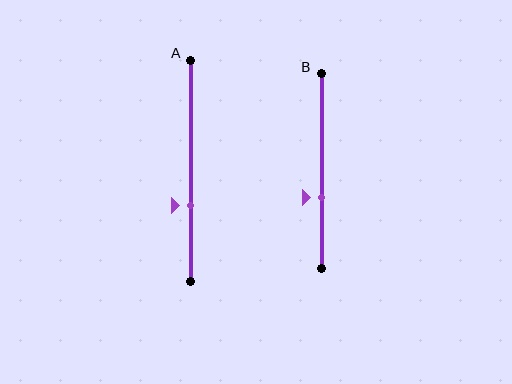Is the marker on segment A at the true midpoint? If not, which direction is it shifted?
No, the marker on segment A is shifted downward by about 16% of the segment length.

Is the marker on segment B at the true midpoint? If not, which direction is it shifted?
No, the marker on segment B is shifted downward by about 14% of the segment length.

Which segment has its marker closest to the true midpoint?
Segment B has its marker closest to the true midpoint.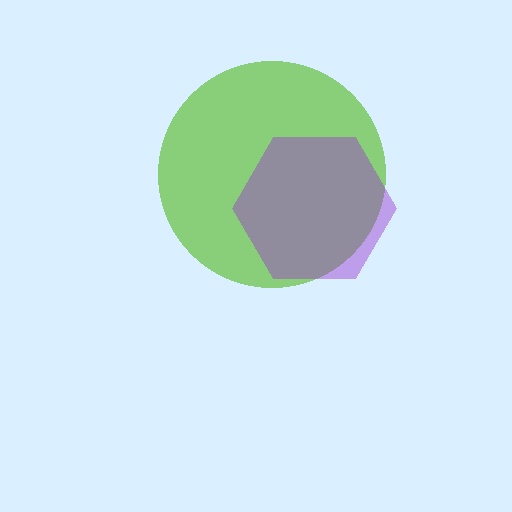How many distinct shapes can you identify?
There are 2 distinct shapes: a lime circle, a purple hexagon.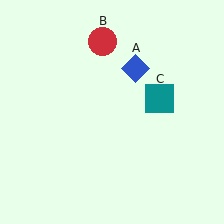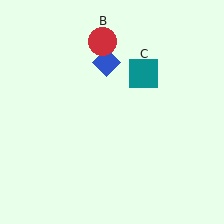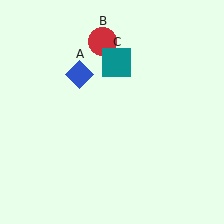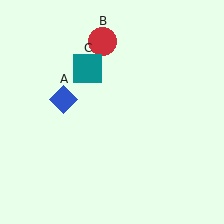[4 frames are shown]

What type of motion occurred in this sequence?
The blue diamond (object A), teal square (object C) rotated counterclockwise around the center of the scene.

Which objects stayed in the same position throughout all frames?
Red circle (object B) remained stationary.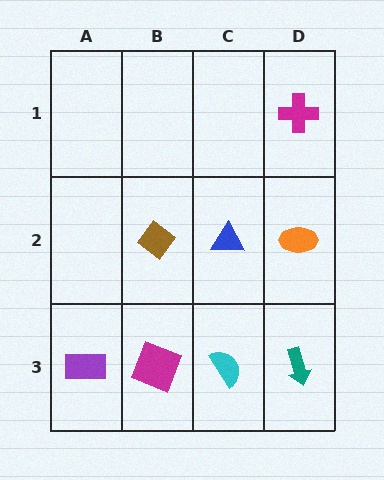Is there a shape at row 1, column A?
No, that cell is empty.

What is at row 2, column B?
A brown diamond.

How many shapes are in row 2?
3 shapes.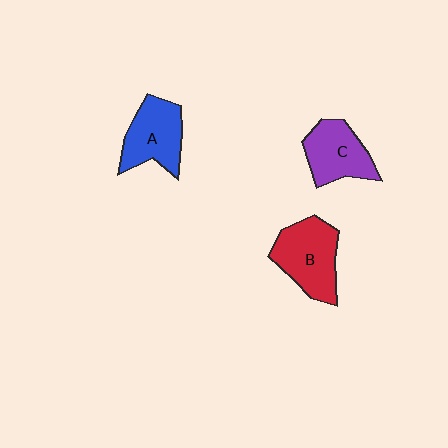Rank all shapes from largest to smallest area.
From largest to smallest: B (red), A (blue), C (purple).